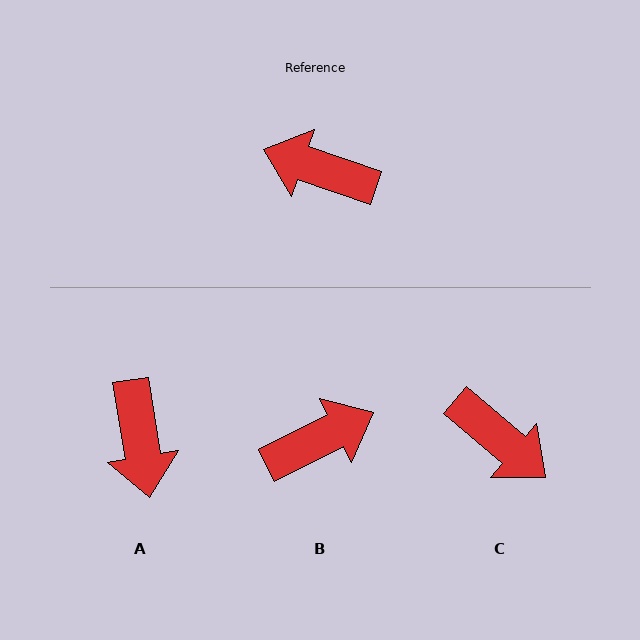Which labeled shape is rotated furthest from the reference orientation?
C, about 159 degrees away.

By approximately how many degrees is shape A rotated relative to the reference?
Approximately 118 degrees counter-clockwise.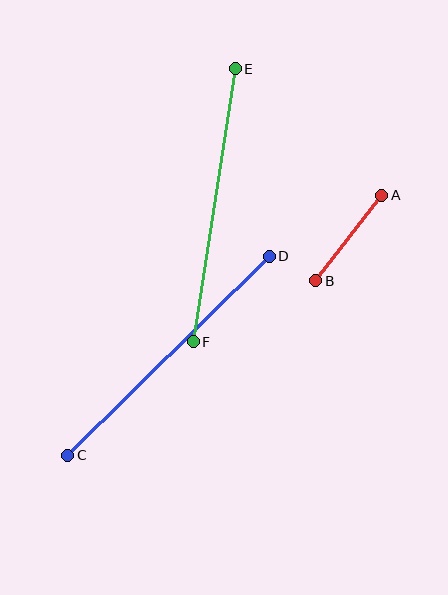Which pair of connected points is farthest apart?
Points C and D are farthest apart.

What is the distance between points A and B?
The distance is approximately 108 pixels.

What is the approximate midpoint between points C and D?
The midpoint is at approximately (169, 356) pixels.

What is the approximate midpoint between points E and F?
The midpoint is at approximately (214, 205) pixels.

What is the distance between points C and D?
The distance is approximately 283 pixels.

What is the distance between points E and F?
The distance is approximately 276 pixels.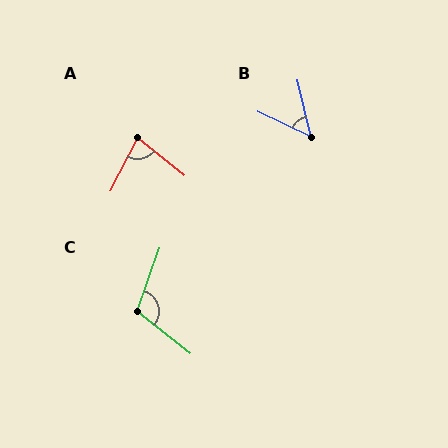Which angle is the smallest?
B, at approximately 50 degrees.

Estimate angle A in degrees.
Approximately 79 degrees.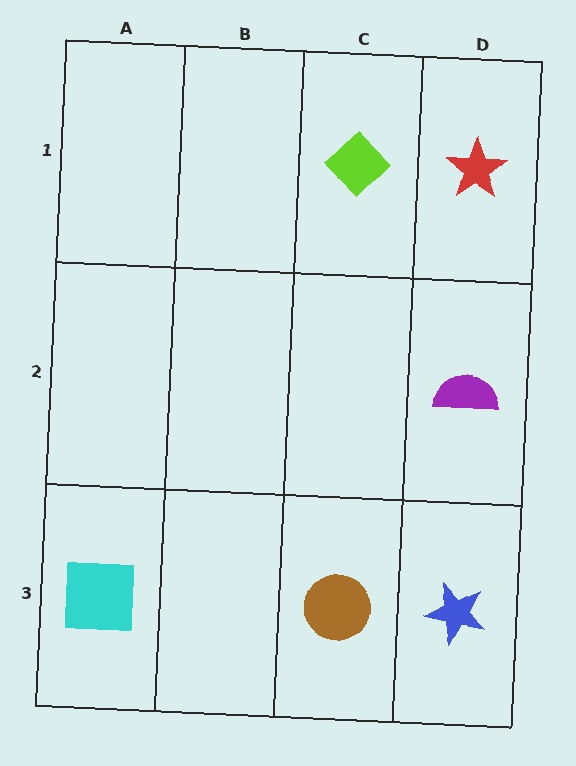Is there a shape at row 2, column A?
No, that cell is empty.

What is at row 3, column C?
A brown circle.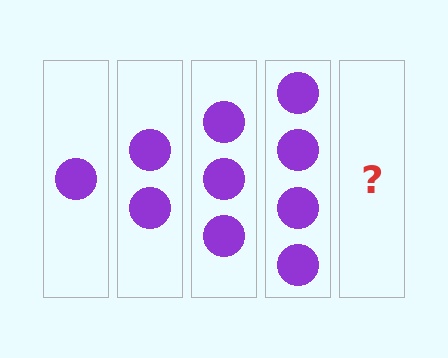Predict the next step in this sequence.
The next step is 5 circles.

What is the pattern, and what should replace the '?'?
The pattern is that each step adds one more circle. The '?' should be 5 circles.